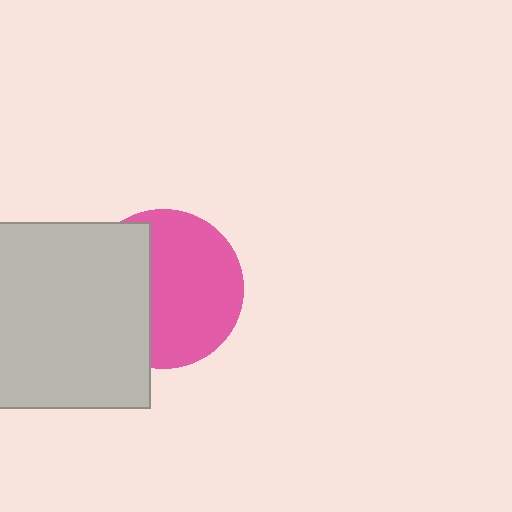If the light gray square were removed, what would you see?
You would see the complete pink circle.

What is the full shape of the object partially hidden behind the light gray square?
The partially hidden object is a pink circle.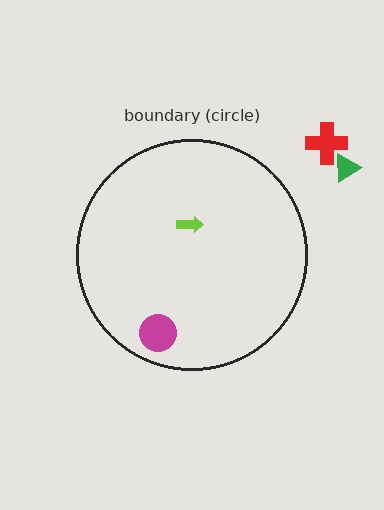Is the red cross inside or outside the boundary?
Outside.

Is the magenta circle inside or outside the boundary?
Inside.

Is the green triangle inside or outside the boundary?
Outside.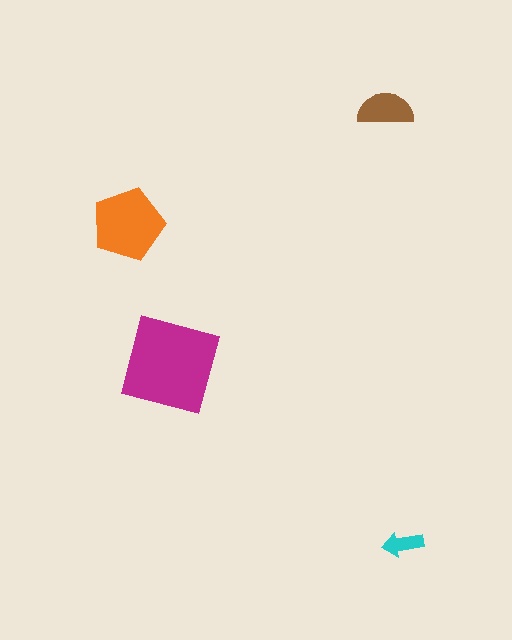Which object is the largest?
The magenta square.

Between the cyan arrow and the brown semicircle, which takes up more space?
The brown semicircle.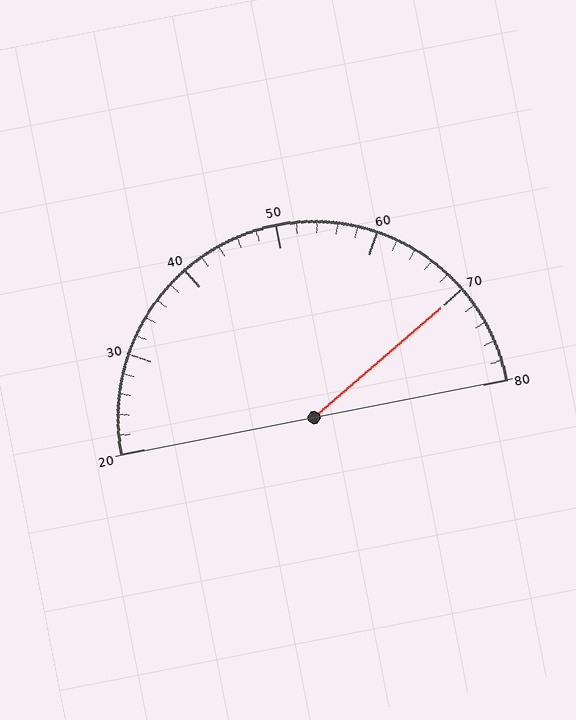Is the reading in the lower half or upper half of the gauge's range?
The reading is in the upper half of the range (20 to 80).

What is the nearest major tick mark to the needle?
The nearest major tick mark is 70.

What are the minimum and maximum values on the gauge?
The gauge ranges from 20 to 80.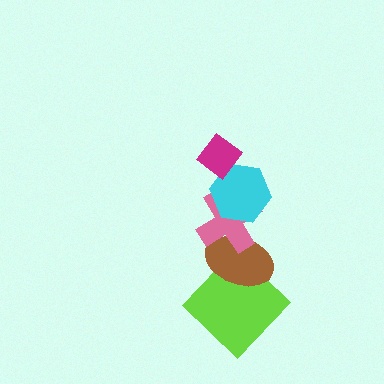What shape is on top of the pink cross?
The cyan hexagon is on top of the pink cross.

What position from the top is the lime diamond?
The lime diamond is 5th from the top.